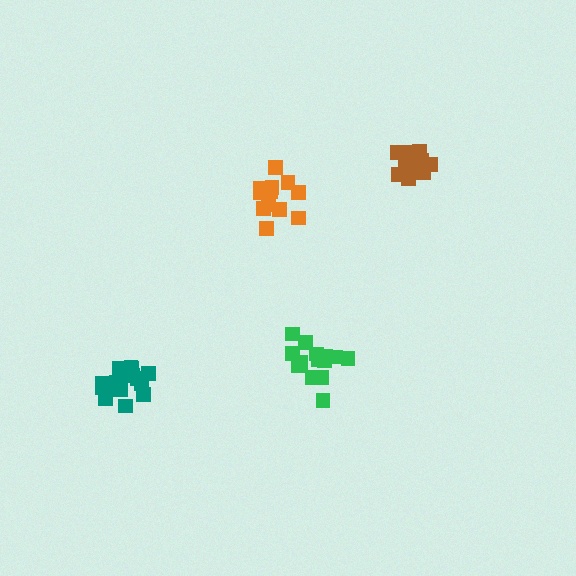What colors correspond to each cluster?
The clusters are colored: teal, orange, green, brown.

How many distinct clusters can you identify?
There are 4 distinct clusters.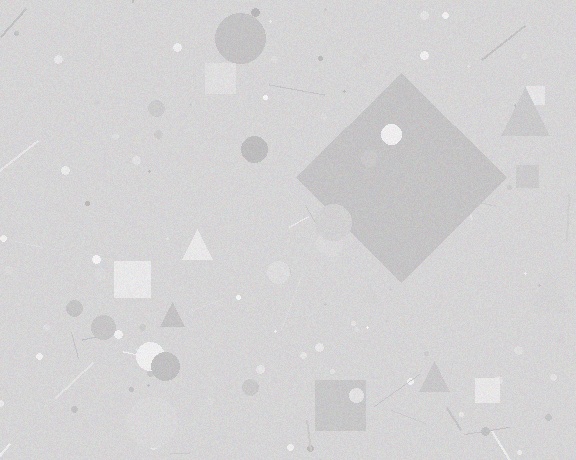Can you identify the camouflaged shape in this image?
The camouflaged shape is a diamond.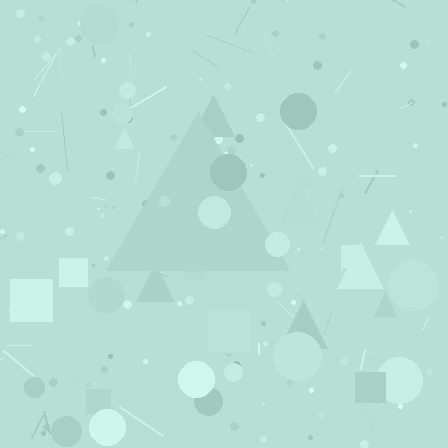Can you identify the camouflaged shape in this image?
The camouflaged shape is a triangle.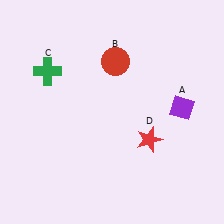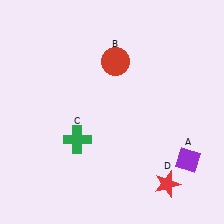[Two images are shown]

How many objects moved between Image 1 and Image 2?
3 objects moved between the two images.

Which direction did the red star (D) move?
The red star (D) moved down.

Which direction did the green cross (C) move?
The green cross (C) moved down.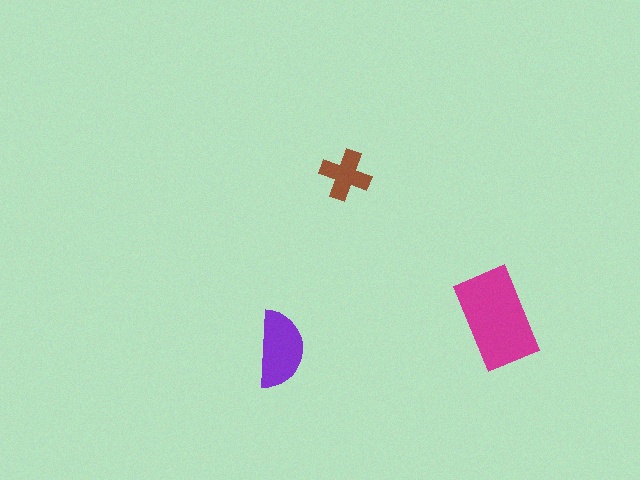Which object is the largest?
The magenta rectangle.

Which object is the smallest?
The brown cross.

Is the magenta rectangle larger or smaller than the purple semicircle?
Larger.